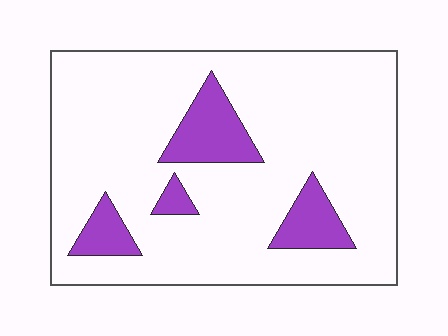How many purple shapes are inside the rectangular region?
4.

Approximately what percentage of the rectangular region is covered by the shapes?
Approximately 15%.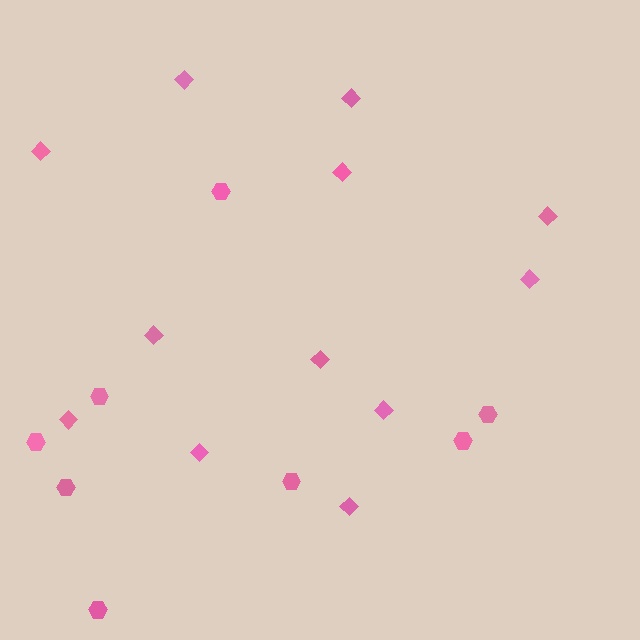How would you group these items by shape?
There are 2 groups: one group of hexagons (8) and one group of diamonds (12).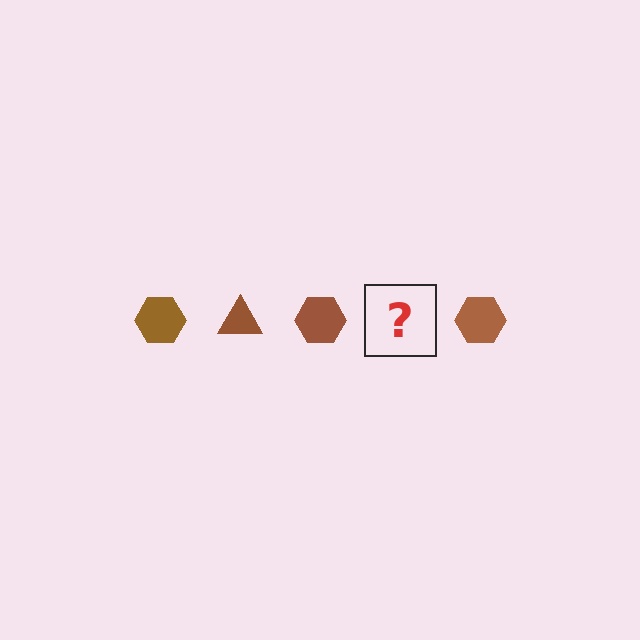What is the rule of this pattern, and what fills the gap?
The rule is that the pattern cycles through hexagon, triangle shapes in brown. The gap should be filled with a brown triangle.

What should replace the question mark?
The question mark should be replaced with a brown triangle.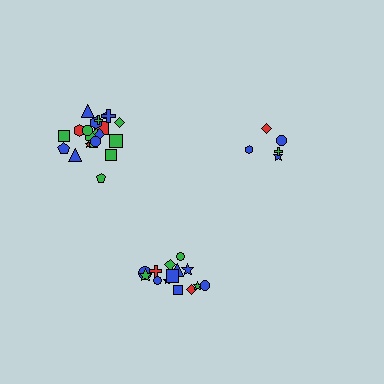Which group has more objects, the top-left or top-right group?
The top-left group.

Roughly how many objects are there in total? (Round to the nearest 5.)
Roughly 40 objects in total.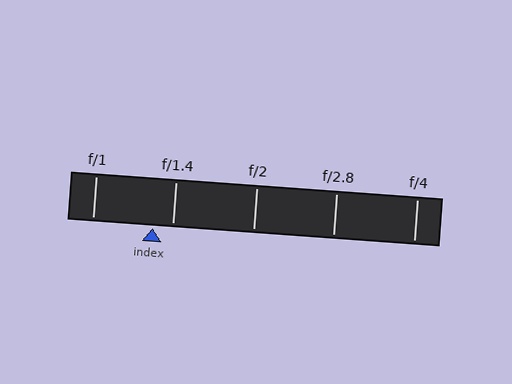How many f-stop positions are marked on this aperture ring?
There are 5 f-stop positions marked.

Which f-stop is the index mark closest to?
The index mark is closest to f/1.4.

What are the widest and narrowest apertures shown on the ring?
The widest aperture shown is f/1 and the narrowest is f/4.